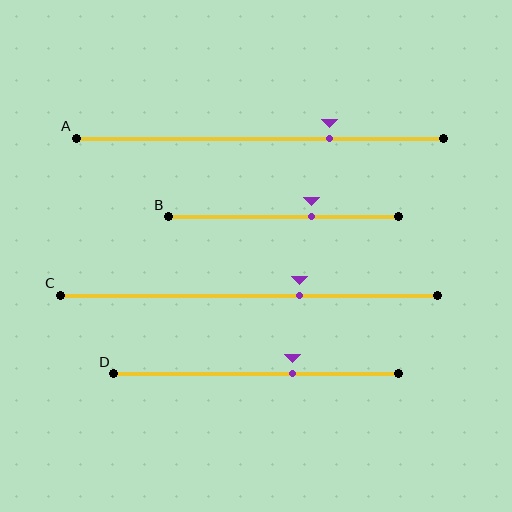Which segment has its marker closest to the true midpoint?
Segment B has its marker closest to the true midpoint.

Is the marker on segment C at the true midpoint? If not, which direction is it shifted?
No, the marker on segment C is shifted to the right by about 13% of the segment length.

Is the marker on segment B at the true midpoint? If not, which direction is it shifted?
No, the marker on segment B is shifted to the right by about 12% of the segment length.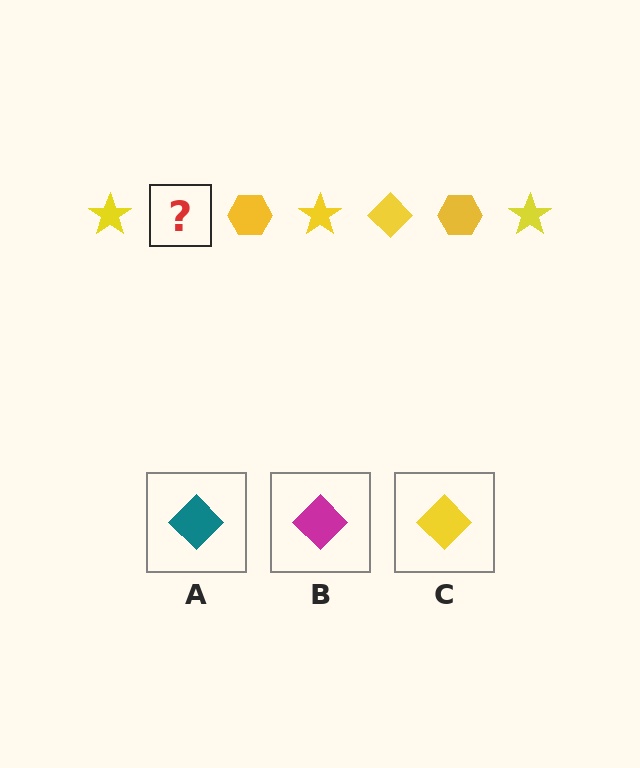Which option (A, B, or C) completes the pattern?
C.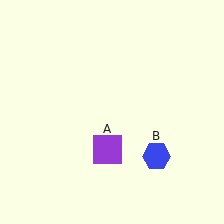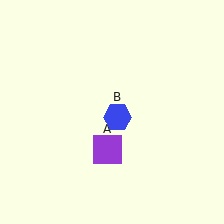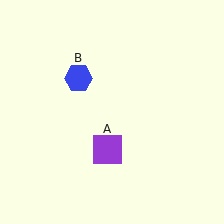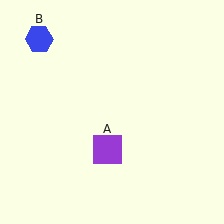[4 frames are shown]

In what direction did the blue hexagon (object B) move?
The blue hexagon (object B) moved up and to the left.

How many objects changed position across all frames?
1 object changed position: blue hexagon (object B).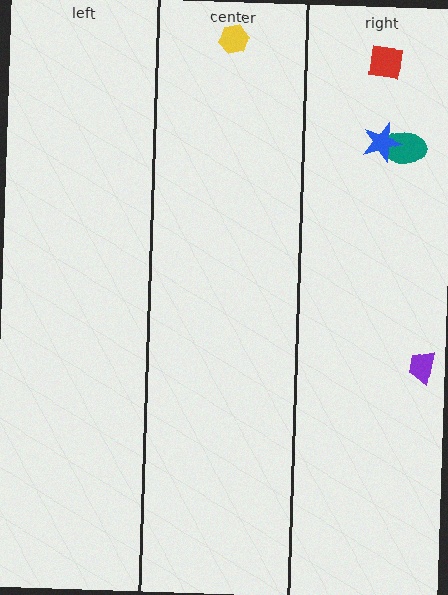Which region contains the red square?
The right region.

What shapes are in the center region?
The yellow hexagon.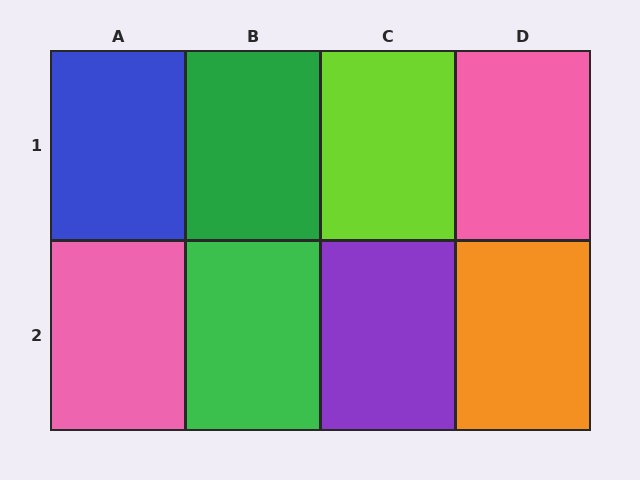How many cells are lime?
1 cell is lime.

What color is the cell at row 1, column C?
Lime.